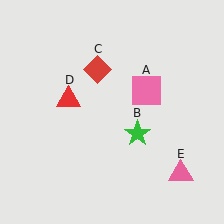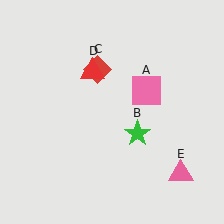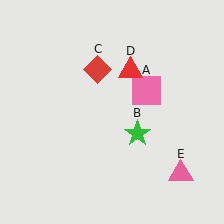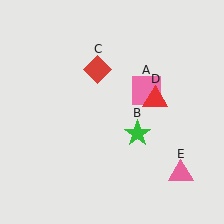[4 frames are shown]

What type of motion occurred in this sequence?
The red triangle (object D) rotated clockwise around the center of the scene.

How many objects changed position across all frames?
1 object changed position: red triangle (object D).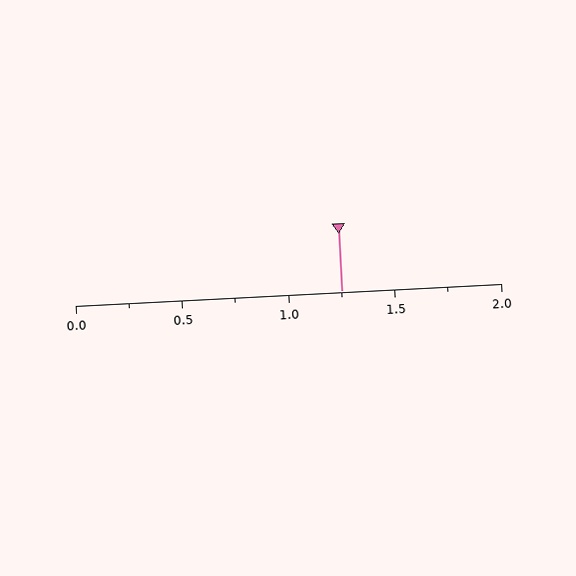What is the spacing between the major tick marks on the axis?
The major ticks are spaced 0.5 apart.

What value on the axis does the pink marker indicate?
The marker indicates approximately 1.25.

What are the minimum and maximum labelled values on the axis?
The axis runs from 0.0 to 2.0.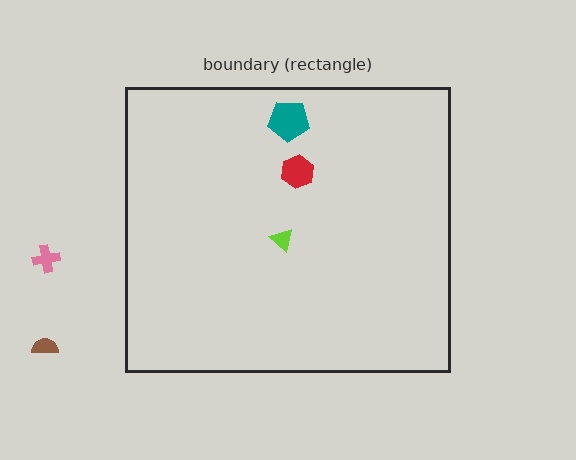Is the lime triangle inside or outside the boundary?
Inside.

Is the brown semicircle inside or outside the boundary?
Outside.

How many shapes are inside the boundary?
3 inside, 2 outside.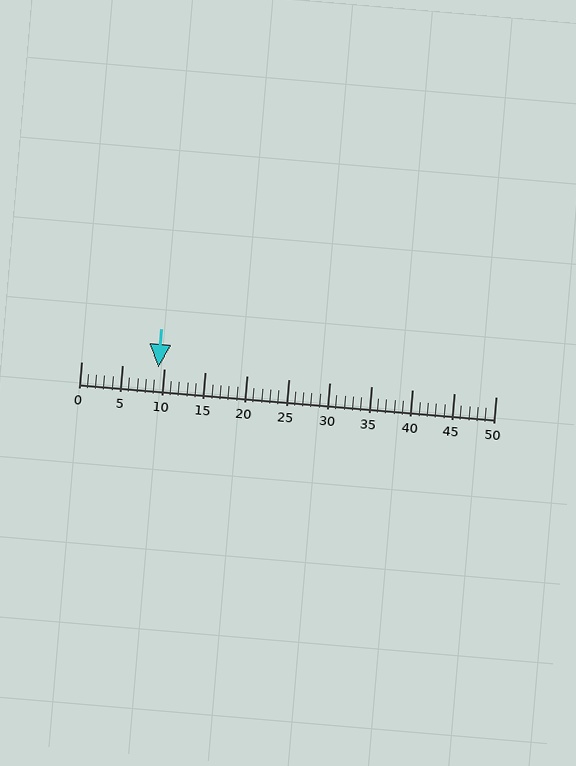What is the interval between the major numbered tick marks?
The major tick marks are spaced 5 units apart.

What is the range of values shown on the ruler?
The ruler shows values from 0 to 50.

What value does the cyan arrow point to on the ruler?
The cyan arrow points to approximately 9.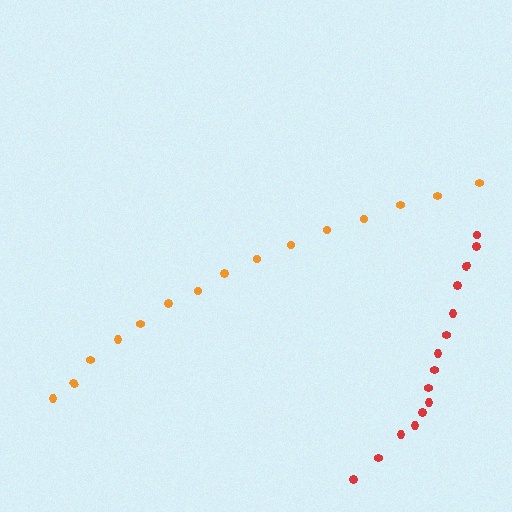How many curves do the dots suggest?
There are 2 distinct paths.